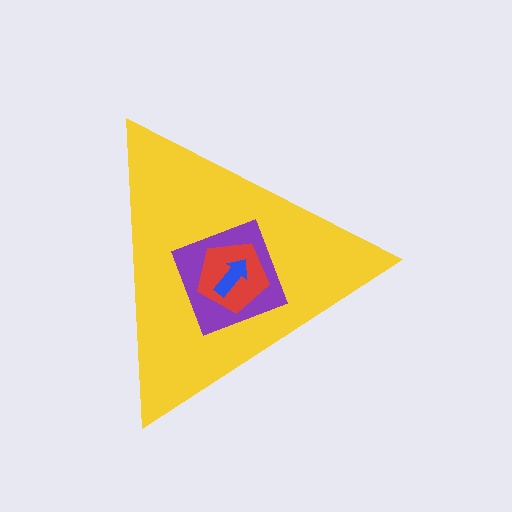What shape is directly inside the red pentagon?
The blue arrow.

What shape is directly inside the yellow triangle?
The purple diamond.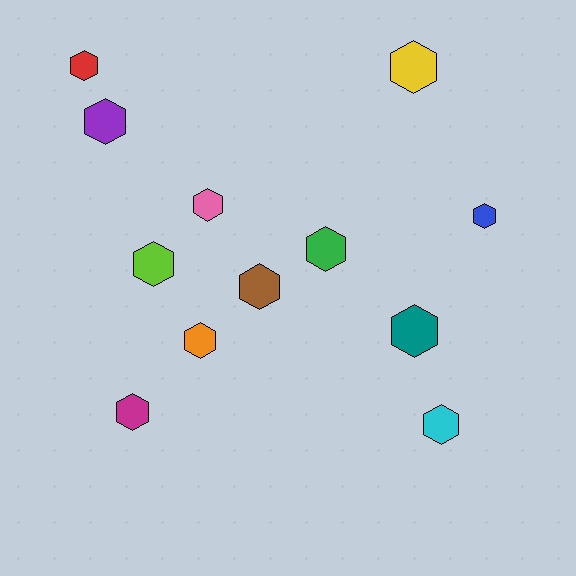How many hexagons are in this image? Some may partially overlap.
There are 12 hexagons.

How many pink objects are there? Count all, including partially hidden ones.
There is 1 pink object.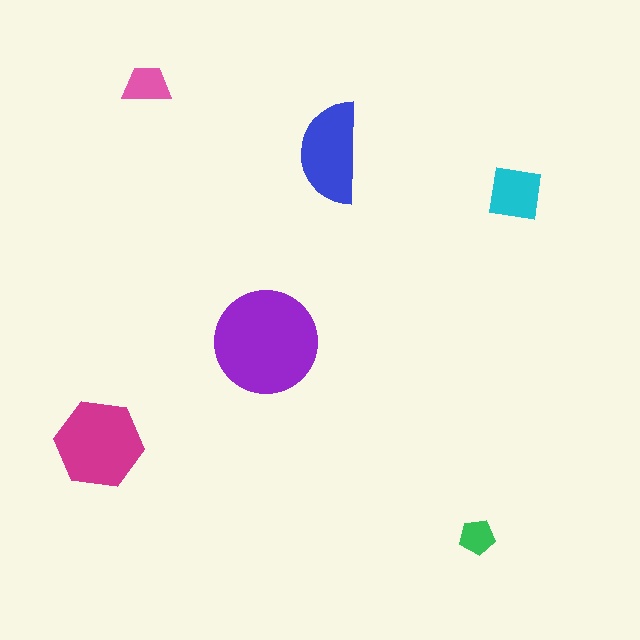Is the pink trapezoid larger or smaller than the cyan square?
Smaller.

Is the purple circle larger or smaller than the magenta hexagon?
Larger.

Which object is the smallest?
The green pentagon.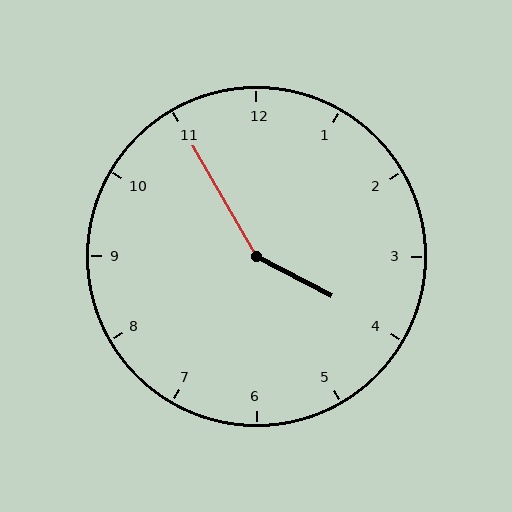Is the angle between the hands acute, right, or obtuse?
It is obtuse.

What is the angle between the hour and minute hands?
Approximately 148 degrees.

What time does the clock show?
3:55.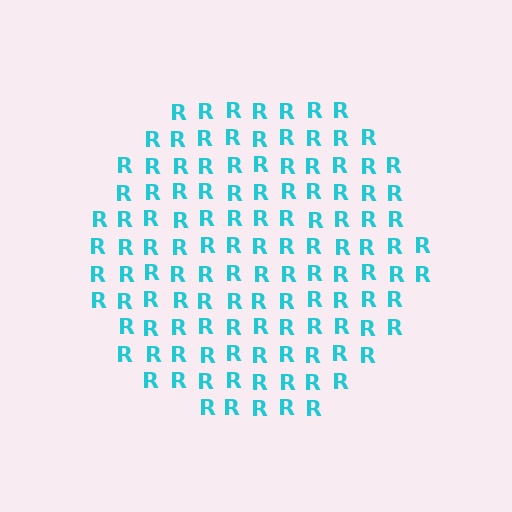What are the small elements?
The small elements are letter R's.